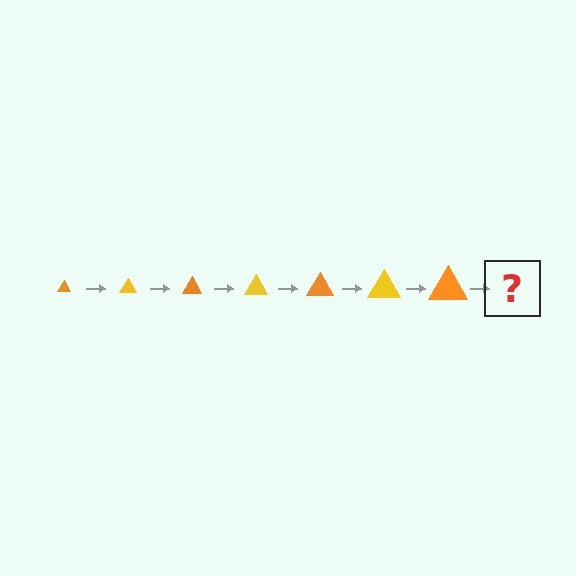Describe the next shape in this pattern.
It should be a yellow triangle, larger than the previous one.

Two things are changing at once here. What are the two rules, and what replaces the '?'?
The two rules are that the triangle grows larger each step and the color cycles through orange and yellow. The '?' should be a yellow triangle, larger than the previous one.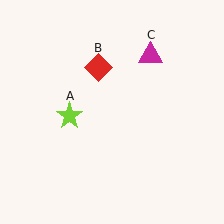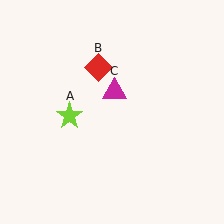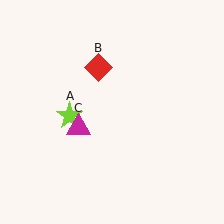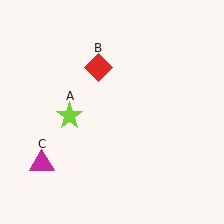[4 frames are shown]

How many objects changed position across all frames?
1 object changed position: magenta triangle (object C).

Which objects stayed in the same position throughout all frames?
Lime star (object A) and red diamond (object B) remained stationary.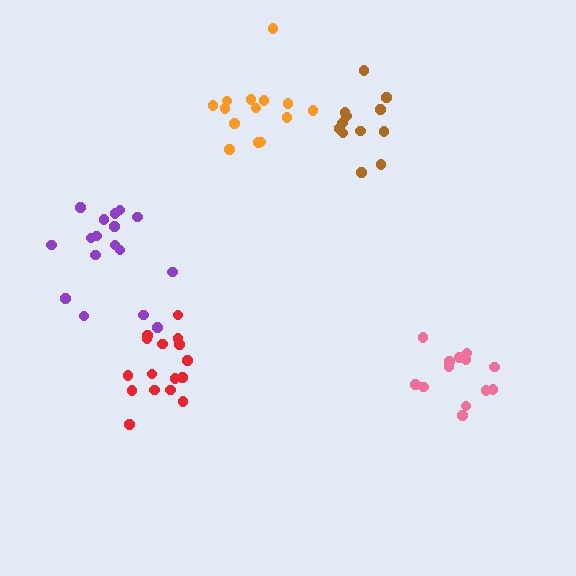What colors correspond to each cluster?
The clusters are colored: pink, purple, orange, brown, red.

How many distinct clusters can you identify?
There are 5 distinct clusters.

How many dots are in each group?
Group 1: 13 dots, Group 2: 17 dots, Group 3: 14 dots, Group 4: 12 dots, Group 5: 16 dots (72 total).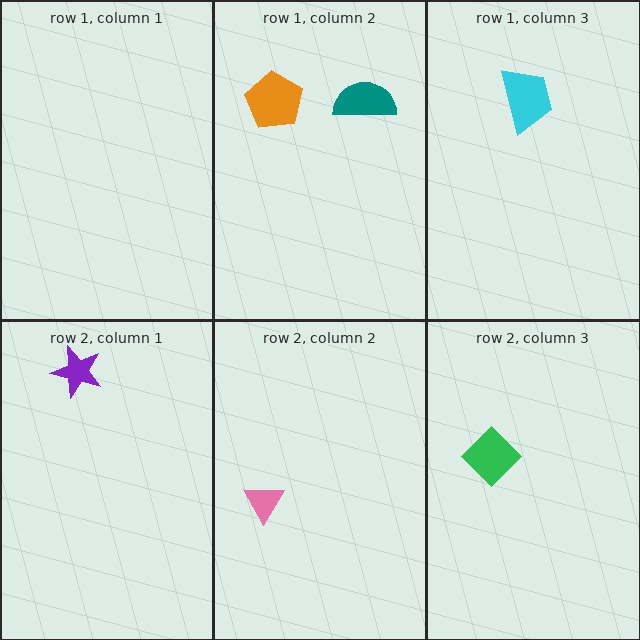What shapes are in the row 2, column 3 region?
The green diamond.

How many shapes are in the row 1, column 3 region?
1.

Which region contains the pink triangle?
The row 2, column 2 region.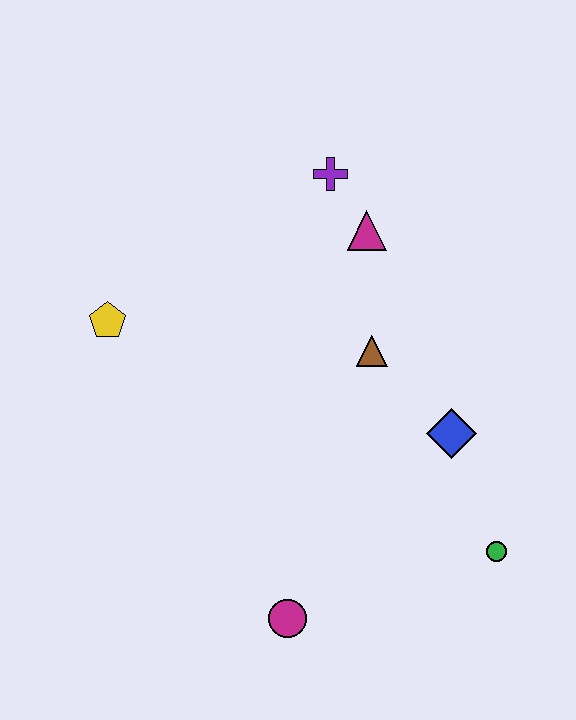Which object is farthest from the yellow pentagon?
The green circle is farthest from the yellow pentagon.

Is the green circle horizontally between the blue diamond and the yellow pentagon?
No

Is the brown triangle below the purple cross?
Yes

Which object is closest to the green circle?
The blue diamond is closest to the green circle.